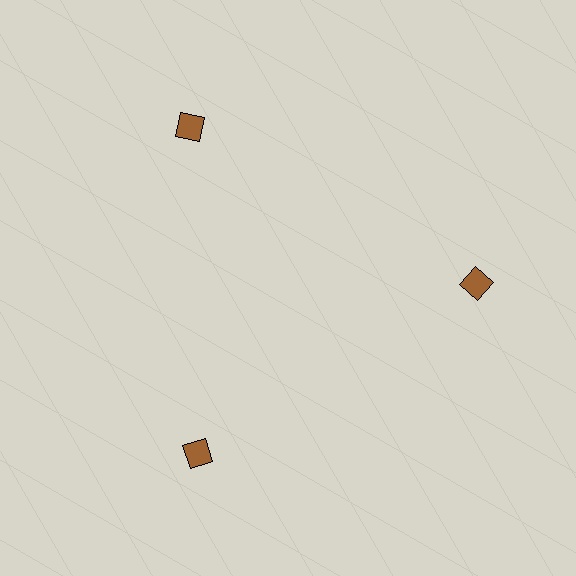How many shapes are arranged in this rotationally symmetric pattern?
There are 3 shapes, arranged in 3 groups of 1.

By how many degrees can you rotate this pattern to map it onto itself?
The pattern maps onto itself every 120 degrees of rotation.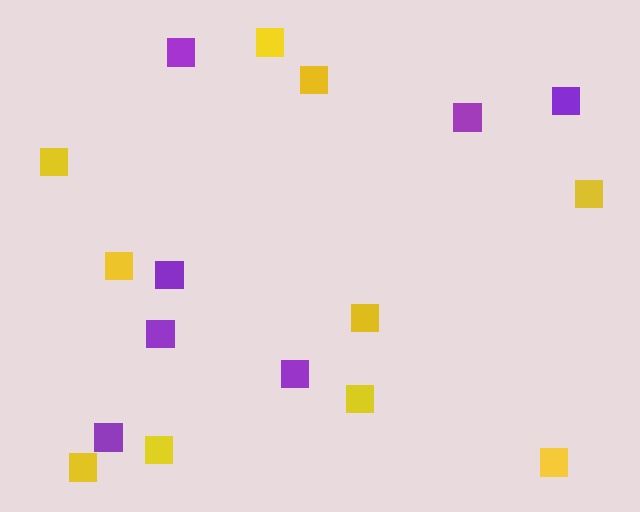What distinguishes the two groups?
There are 2 groups: one group of yellow squares (10) and one group of purple squares (7).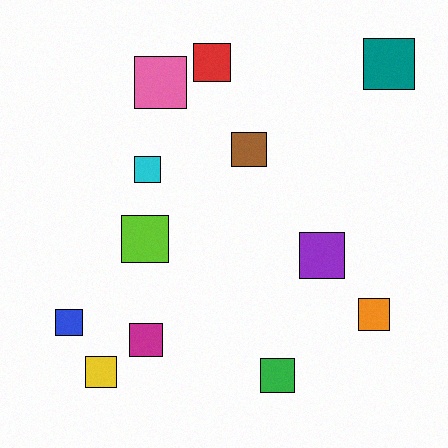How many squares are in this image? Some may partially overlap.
There are 12 squares.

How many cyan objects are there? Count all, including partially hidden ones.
There is 1 cyan object.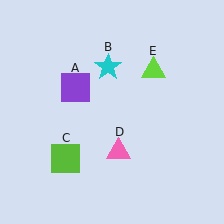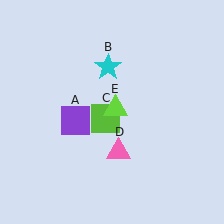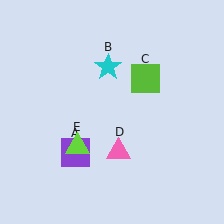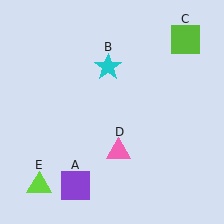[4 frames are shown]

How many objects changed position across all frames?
3 objects changed position: purple square (object A), lime square (object C), lime triangle (object E).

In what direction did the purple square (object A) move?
The purple square (object A) moved down.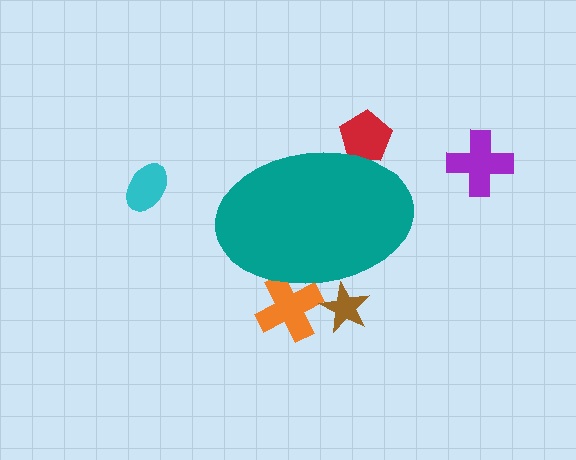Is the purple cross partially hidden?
No, the purple cross is fully visible.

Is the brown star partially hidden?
Yes, the brown star is partially hidden behind the teal ellipse.